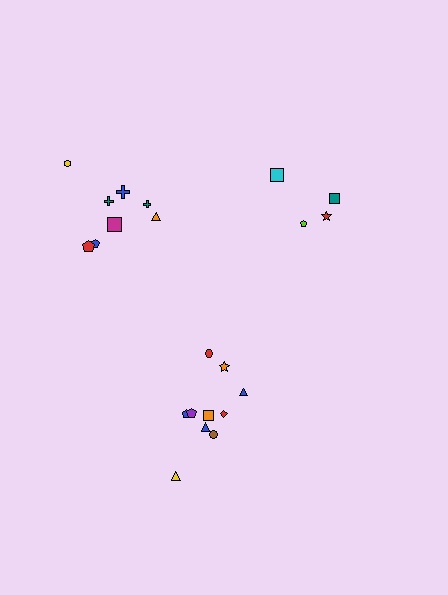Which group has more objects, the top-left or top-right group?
The top-left group.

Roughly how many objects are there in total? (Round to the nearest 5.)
Roughly 20 objects in total.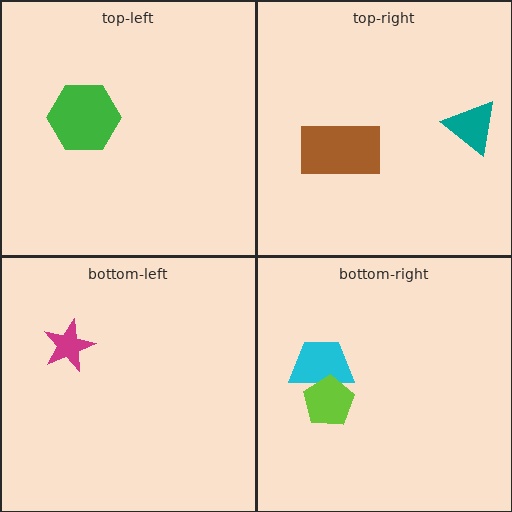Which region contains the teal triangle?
The top-right region.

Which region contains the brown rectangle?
The top-right region.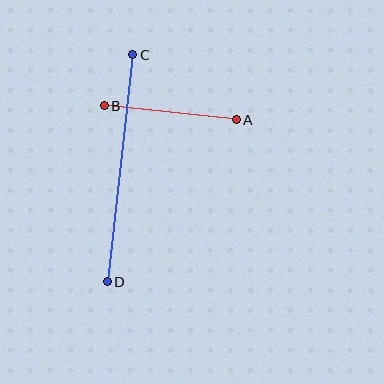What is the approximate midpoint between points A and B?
The midpoint is at approximately (170, 113) pixels.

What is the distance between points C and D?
The distance is approximately 228 pixels.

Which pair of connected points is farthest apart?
Points C and D are farthest apart.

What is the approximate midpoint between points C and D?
The midpoint is at approximately (120, 168) pixels.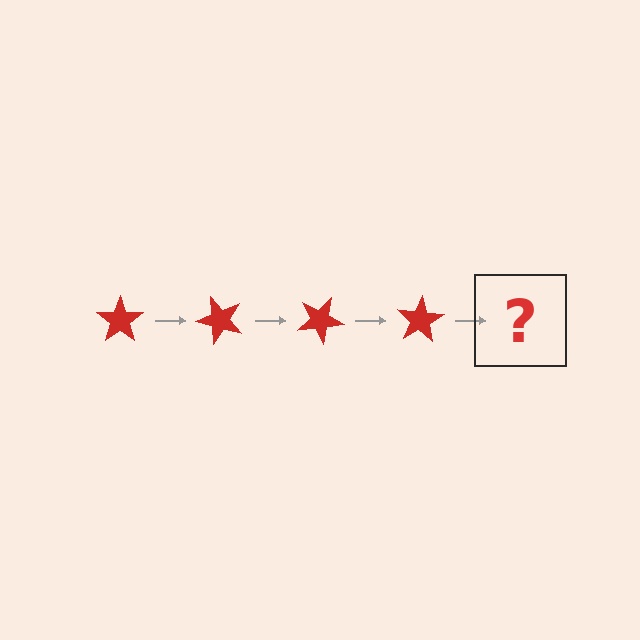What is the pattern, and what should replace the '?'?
The pattern is that the star rotates 50 degrees each step. The '?' should be a red star rotated 200 degrees.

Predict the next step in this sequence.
The next step is a red star rotated 200 degrees.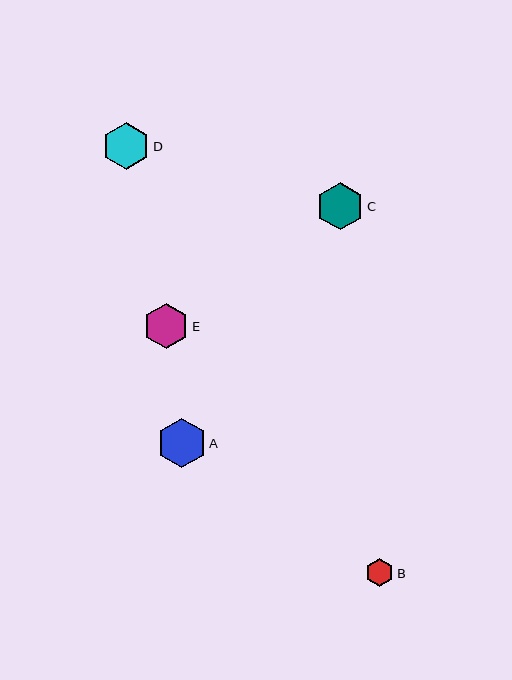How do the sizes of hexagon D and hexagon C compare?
Hexagon D and hexagon C are approximately the same size.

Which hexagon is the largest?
Hexagon A is the largest with a size of approximately 49 pixels.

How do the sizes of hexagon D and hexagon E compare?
Hexagon D and hexagon E are approximately the same size.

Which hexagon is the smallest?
Hexagon B is the smallest with a size of approximately 28 pixels.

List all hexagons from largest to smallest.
From largest to smallest: A, D, C, E, B.